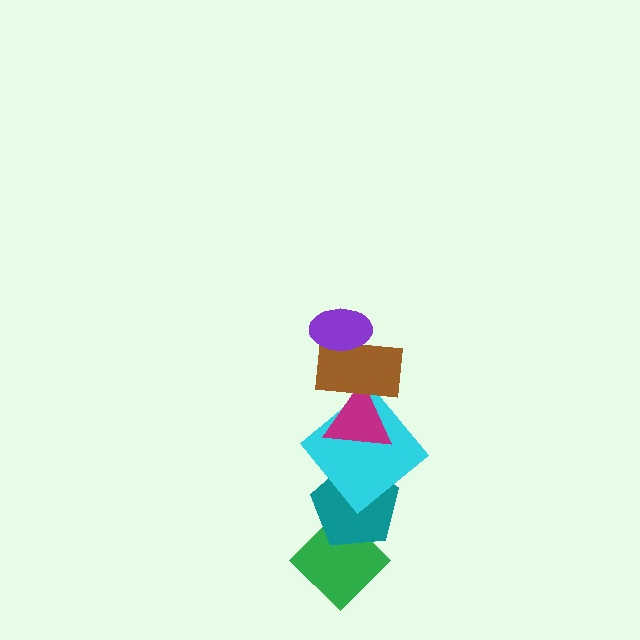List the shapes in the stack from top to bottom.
From top to bottom: the purple ellipse, the brown rectangle, the magenta triangle, the cyan diamond, the teal pentagon, the green diamond.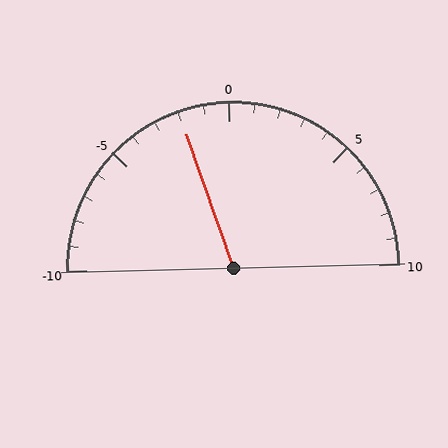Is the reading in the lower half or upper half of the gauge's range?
The reading is in the lower half of the range (-10 to 10).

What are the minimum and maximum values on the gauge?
The gauge ranges from -10 to 10.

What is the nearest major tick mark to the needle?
The nearest major tick mark is 0.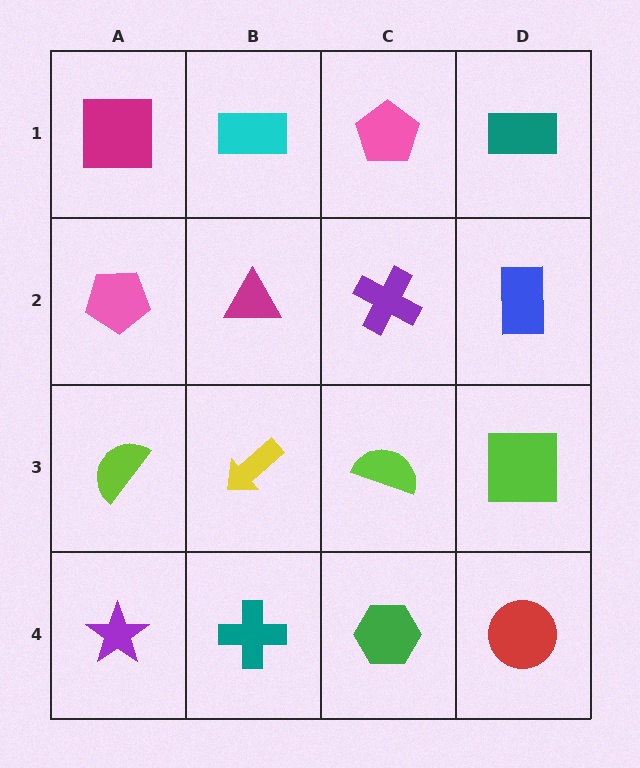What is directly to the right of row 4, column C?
A red circle.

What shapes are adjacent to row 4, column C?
A lime semicircle (row 3, column C), a teal cross (row 4, column B), a red circle (row 4, column D).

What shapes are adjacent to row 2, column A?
A magenta square (row 1, column A), a lime semicircle (row 3, column A), a magenta triangle (row 2, column B).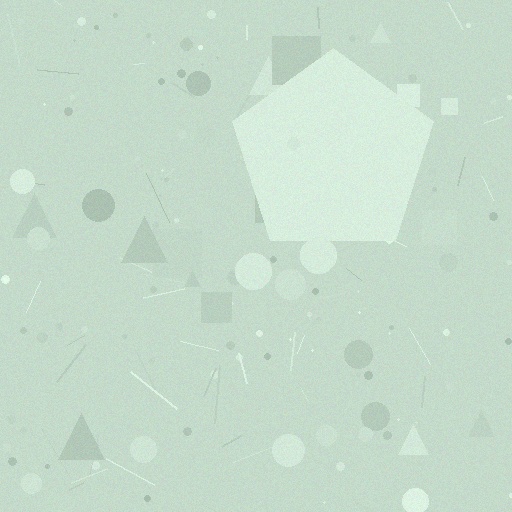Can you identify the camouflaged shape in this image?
The camouflaged shape is a pentagon.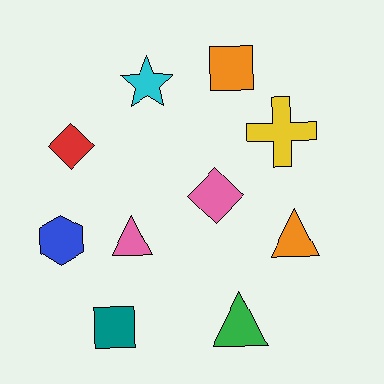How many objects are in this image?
There are 10 objects.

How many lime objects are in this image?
There are no lime objects.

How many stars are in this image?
There is 1 star.